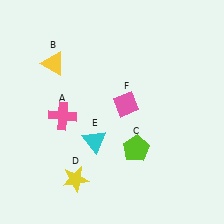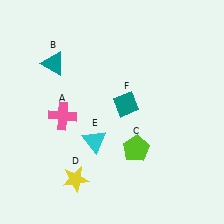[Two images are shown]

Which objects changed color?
B changed from yellow to teal. F changed from pink to teal.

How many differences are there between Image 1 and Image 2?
There are 2 differences between the two images.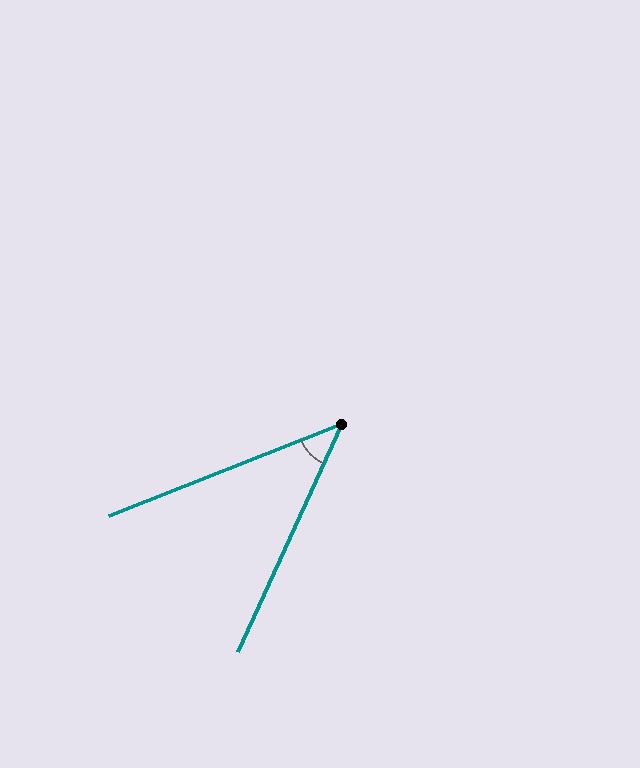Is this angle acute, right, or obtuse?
It is acute.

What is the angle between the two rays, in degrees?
Approximately 44 degrees.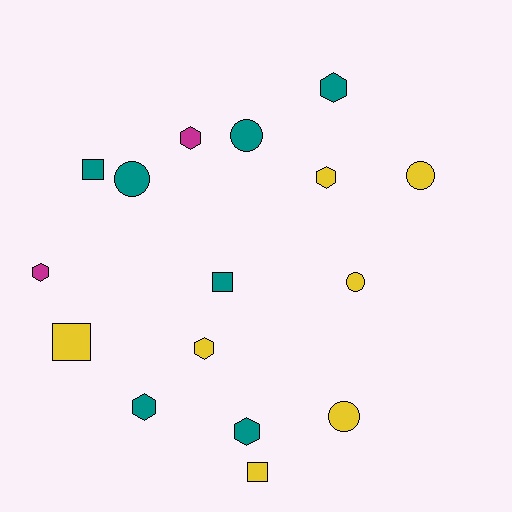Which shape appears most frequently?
Hexagon, with 7 objects.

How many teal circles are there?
There are 2 teal circles.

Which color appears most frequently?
Teal, with 7 objects.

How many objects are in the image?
There are 16 objects.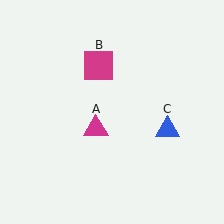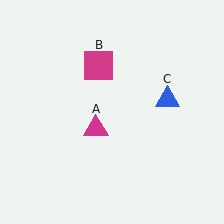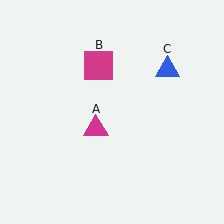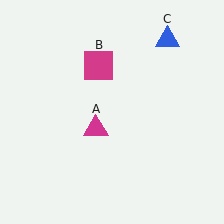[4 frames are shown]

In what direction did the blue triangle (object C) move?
The blue triangle (object C) moved up.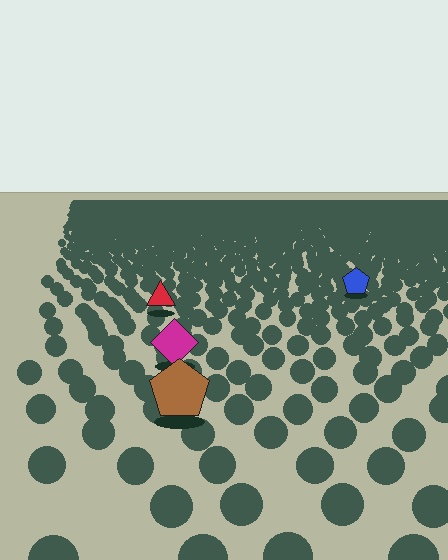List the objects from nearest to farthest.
From nearest to farthest: the brown pentagon, the magenta diamond, the red triangle, the blue pentagon.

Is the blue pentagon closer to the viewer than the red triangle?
No. The red triangle is closer — you can tell from the texture gradient: the ground texture is coarser near it.